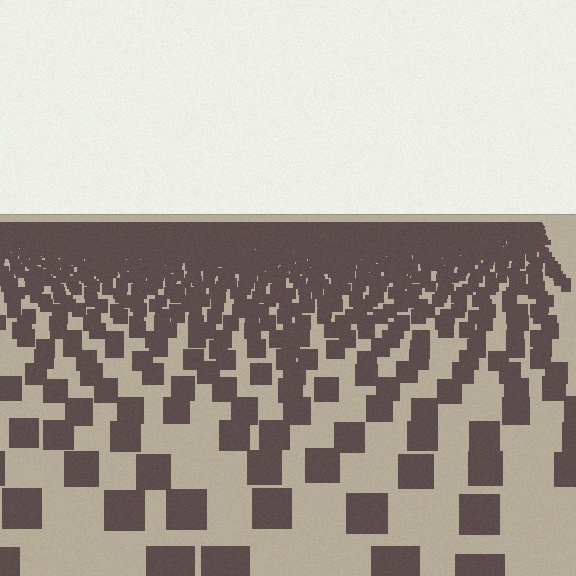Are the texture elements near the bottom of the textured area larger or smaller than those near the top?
Larger. Near the bottom, elements are closer to the viewer and appear at a bigger on-screen size.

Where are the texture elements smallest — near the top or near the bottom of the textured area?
Near the top.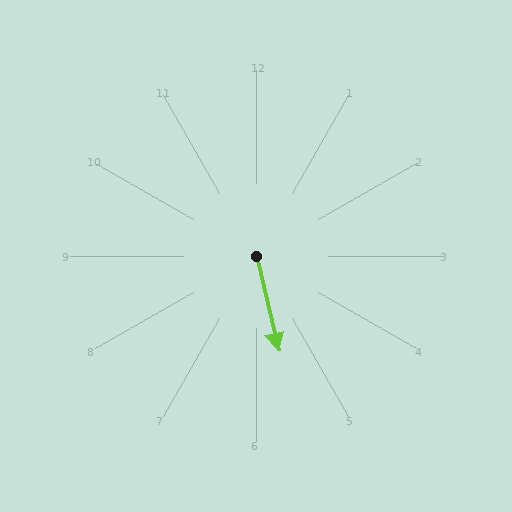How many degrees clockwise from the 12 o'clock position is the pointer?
Approximately 167 degrees.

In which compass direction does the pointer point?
South.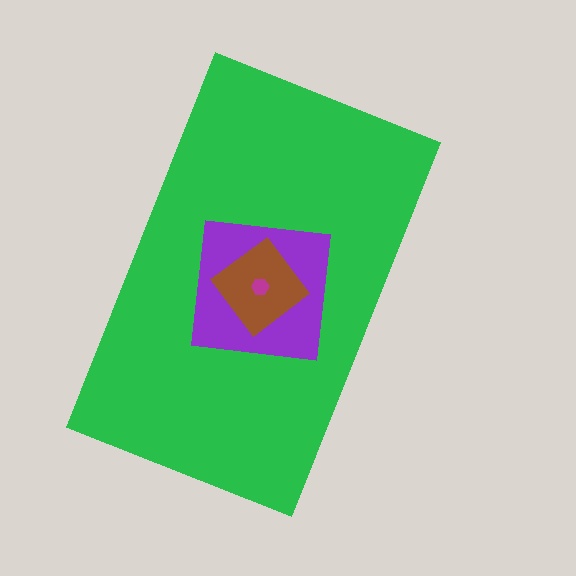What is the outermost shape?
The green rectangle.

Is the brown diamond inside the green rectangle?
Yes.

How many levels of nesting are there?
4.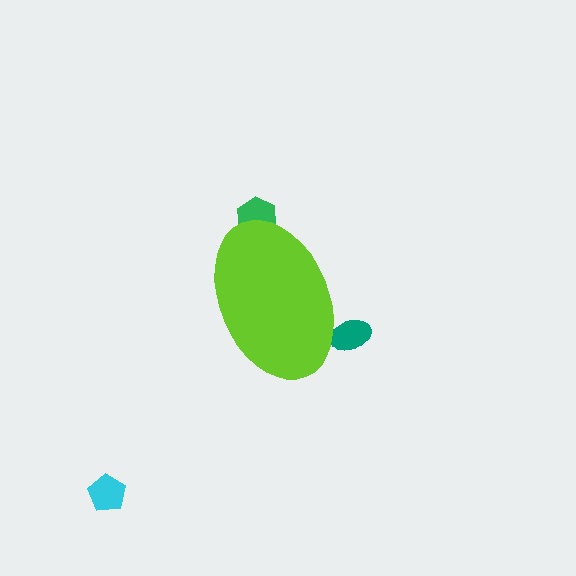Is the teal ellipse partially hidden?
Yes, the teal ellipse is partially hidden behind the lime ellipse.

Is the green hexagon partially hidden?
Yes, the green hexagon is partially hidden behind the lime ellipse.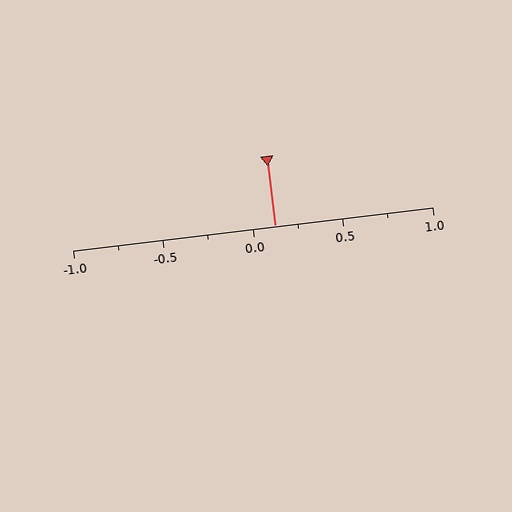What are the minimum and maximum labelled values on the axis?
The axis runs from -1.0 to 1.0.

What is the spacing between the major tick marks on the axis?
The major ticks are spaced 0.5 apart.